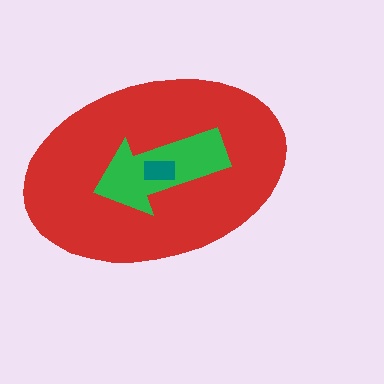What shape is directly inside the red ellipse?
The green arrow.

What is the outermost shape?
The red ellipse.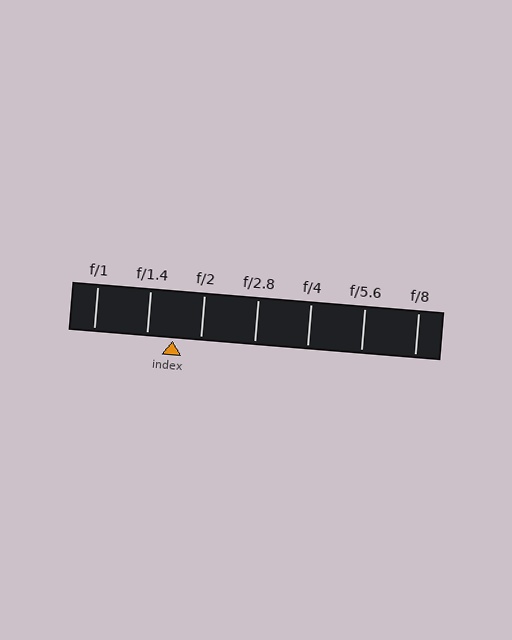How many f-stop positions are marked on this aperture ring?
There are 7 f-stop positions marked.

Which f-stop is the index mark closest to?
The index mark is closest to f/1.4.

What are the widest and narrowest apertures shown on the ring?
The widest aperture shown is f/1 and the narrowest is f/8.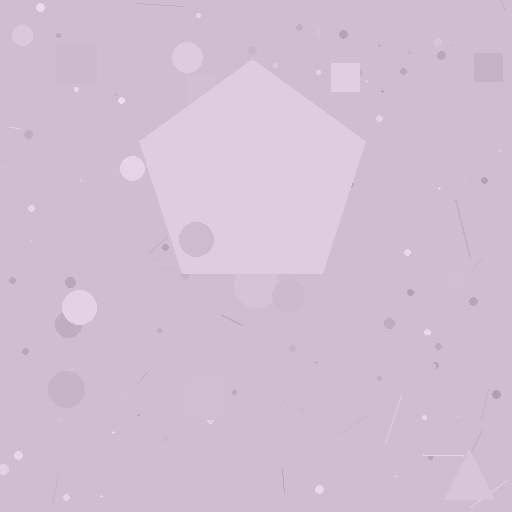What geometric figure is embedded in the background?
A pentagon is embedded in the background.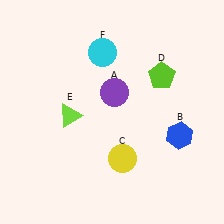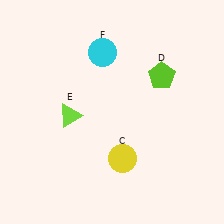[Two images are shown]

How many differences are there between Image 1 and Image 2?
There are 2 differences between the two images.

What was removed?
The blue hexagon (B), the purple circle (A) were removed in Image 2.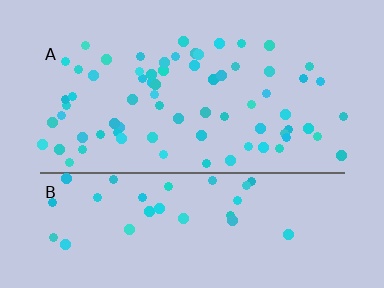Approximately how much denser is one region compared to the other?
Approximately 2.0× — region A over region B.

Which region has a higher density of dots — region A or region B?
A (the top).